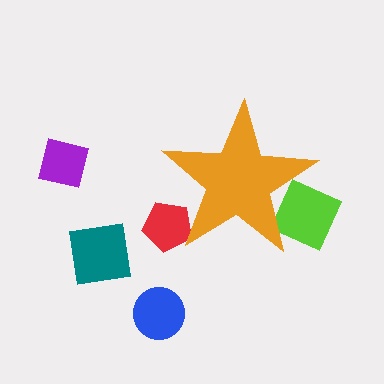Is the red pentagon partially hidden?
Yes, the red pentagon is partially hidden behind the orange star.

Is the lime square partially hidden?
Yes, the lime square is partially hidden behind the orange star.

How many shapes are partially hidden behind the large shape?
2 shapes are partially hidden.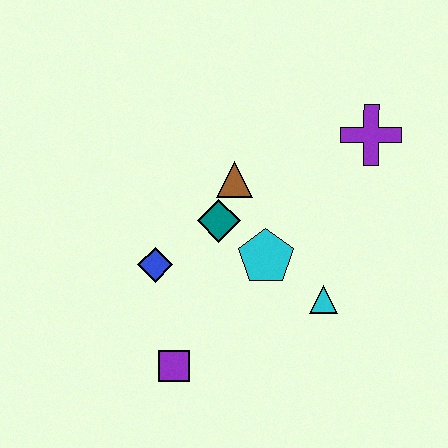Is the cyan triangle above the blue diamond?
No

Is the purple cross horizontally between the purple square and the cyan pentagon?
No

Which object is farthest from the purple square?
The purple cross is farthest from the purple square.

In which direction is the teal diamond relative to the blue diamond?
The teal diamond is to the right of the blue diamond.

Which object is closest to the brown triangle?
The teal diamond is closest to the brown triangle.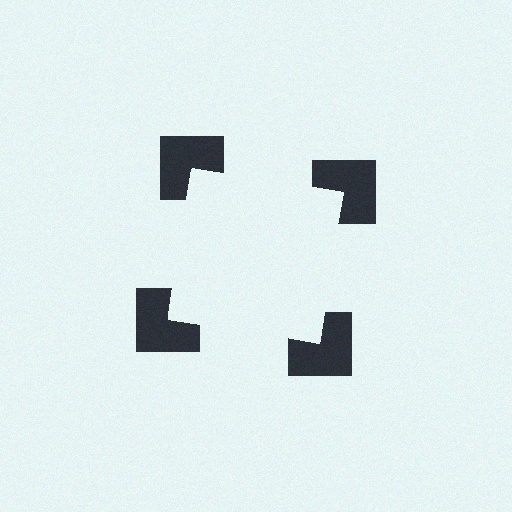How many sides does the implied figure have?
4 sides.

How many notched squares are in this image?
There are 4 — one at each vertex of the illusory square.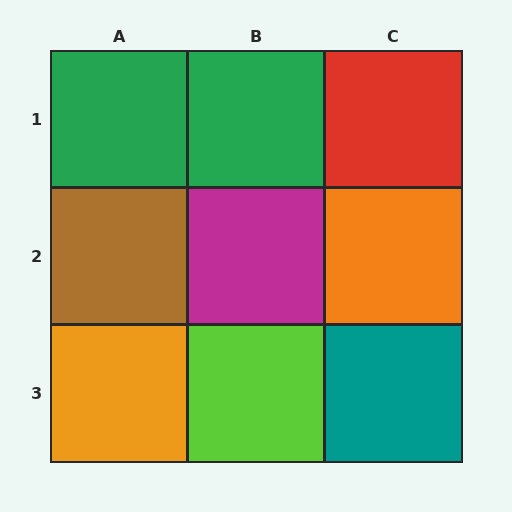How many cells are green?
2 cells are green.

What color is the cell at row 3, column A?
Orange.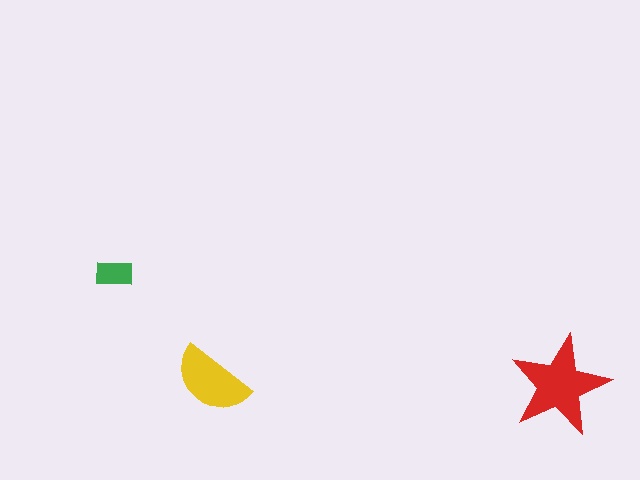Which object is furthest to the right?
The red star is rightmost.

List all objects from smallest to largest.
The green rectangle, the yellow semicircle, the red star.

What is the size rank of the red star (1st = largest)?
1st.